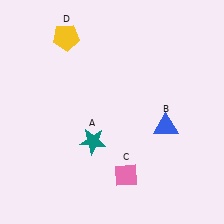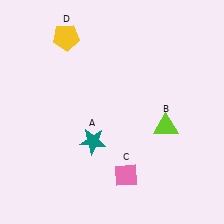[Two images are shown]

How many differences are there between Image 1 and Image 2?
There is 1 difference between the two images.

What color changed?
The triangle (B) changed from blue in Image 1 to lime in Image 2.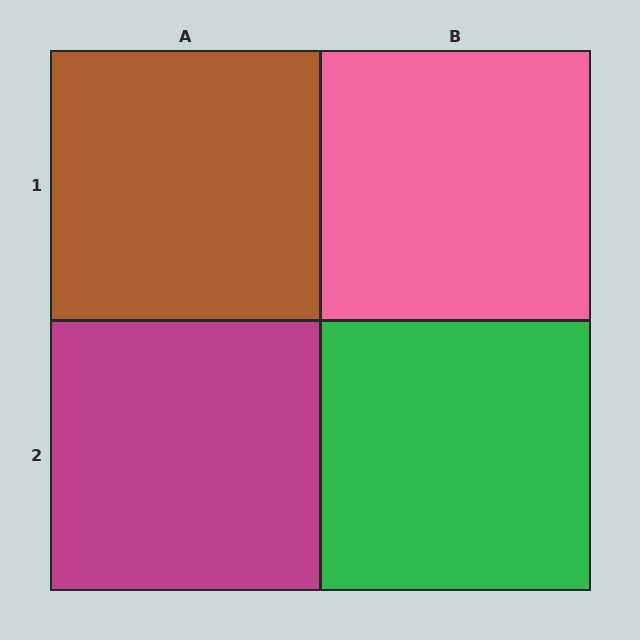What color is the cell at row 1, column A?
Brown.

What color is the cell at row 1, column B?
Pink.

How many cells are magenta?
1 cell is magenta.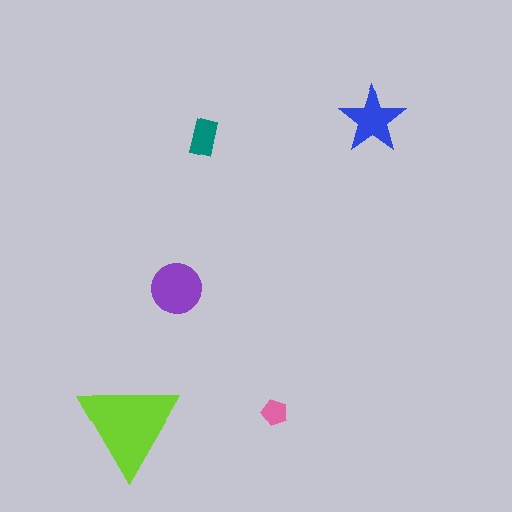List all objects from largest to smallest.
The lime triangle, the purple circle, the blue star, the teal rectangle, the pink pentagon.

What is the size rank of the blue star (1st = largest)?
3rd.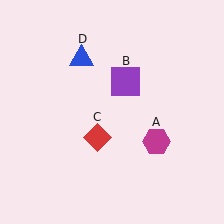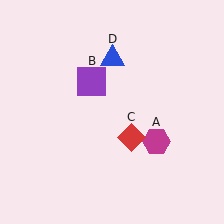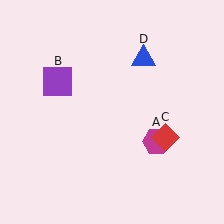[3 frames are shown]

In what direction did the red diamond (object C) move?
The red diamond (object C) moved right.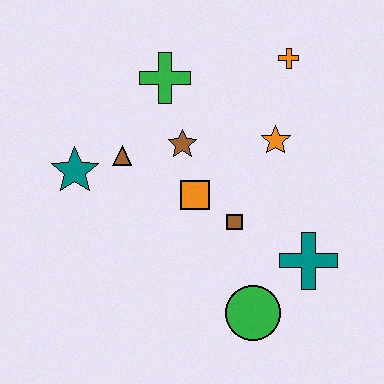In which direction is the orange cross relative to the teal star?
The orange cross is to the right of the teal star.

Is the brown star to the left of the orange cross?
Yes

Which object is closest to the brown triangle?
The teal star is closest to the brown triangle.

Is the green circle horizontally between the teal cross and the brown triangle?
Yes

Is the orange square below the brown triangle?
Yes